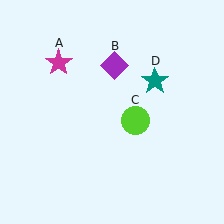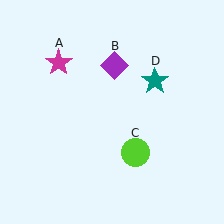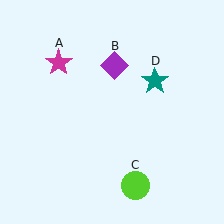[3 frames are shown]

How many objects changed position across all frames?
1 object changed position: lime circle (object C).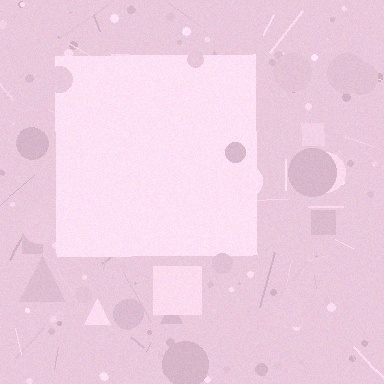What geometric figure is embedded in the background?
A square is embedded in the background.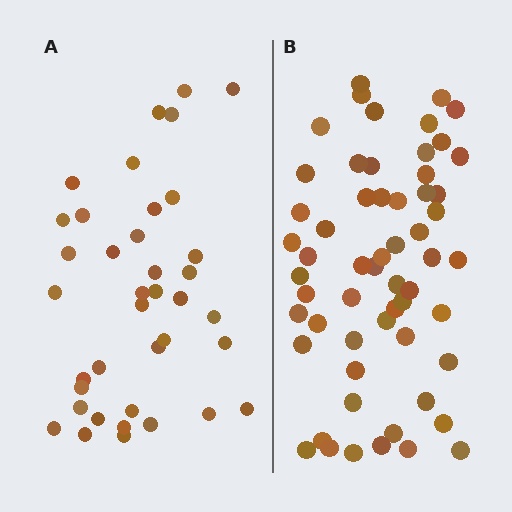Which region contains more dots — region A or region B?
Region B (the right region) has more dots.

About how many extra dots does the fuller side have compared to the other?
Region B has approximately 20 more dots than region A.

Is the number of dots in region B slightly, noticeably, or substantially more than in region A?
Region B has substantially more. The ratio is roughly 1.5 to 1.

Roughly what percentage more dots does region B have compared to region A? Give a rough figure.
About 55% more.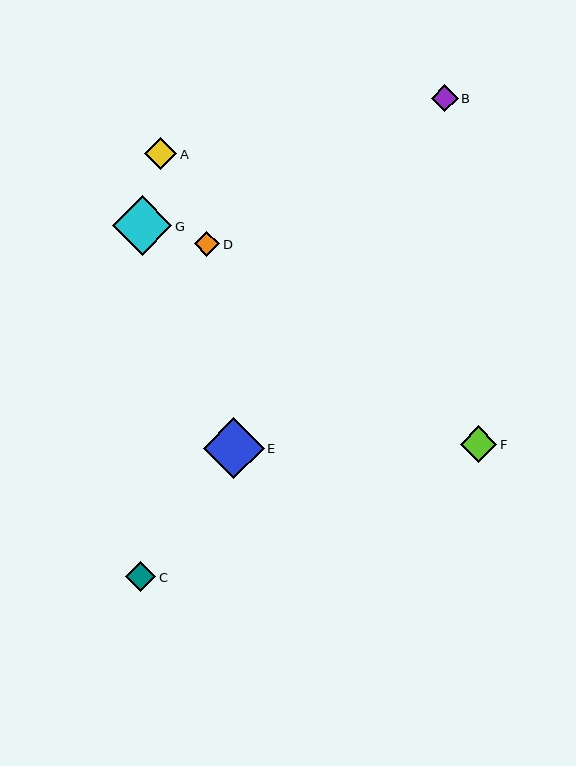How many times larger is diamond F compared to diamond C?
Diamond F is approximately 1.2 times the size of diamond C.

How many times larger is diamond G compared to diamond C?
Diamond G is approximately 1.9 times the size of diamond C.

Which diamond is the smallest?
Diamond D is the smallest with a size of approximately 25 pixels.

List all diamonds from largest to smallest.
From largest to smallest: E, G, F, A, C, B, D.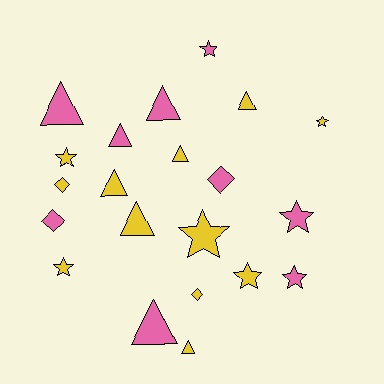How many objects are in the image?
There are 21 objects.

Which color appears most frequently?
Yellow, with 12 objects.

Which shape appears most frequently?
Triangle, with 9 objects.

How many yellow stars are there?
There are 5 yellow stars.